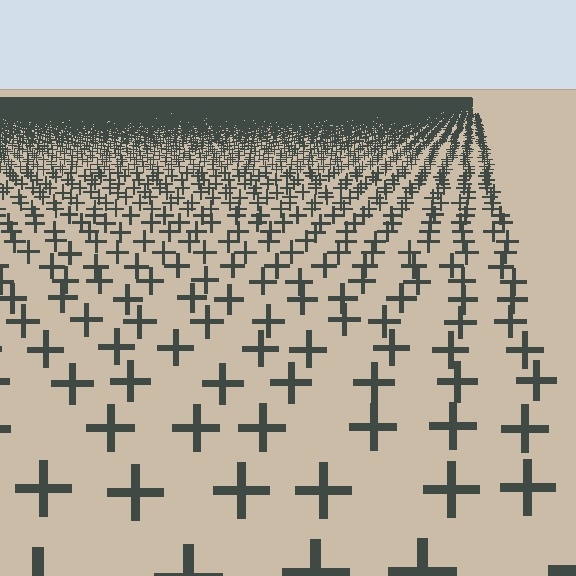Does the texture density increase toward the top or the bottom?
Density increases toward the top.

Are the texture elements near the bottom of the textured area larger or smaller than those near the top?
Larger. Near the bottom, elements are closer to the viewer and appear at a bigger on-screen size.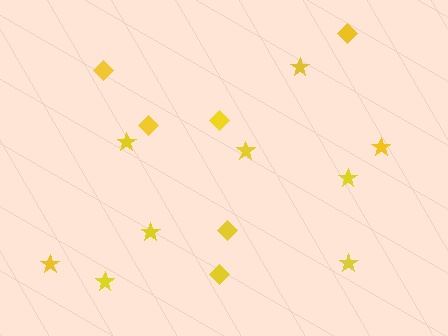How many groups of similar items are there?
There are 2 groups: one group of stars (9) and one group of diamonds (6).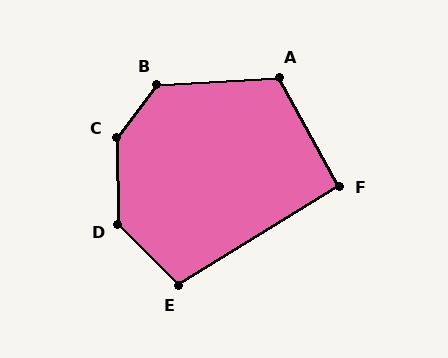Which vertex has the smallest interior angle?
F, at approximately 93 degrees.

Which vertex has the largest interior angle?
C, at approximately 141 degrees.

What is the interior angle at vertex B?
Approximately 131 degrees (obtuse).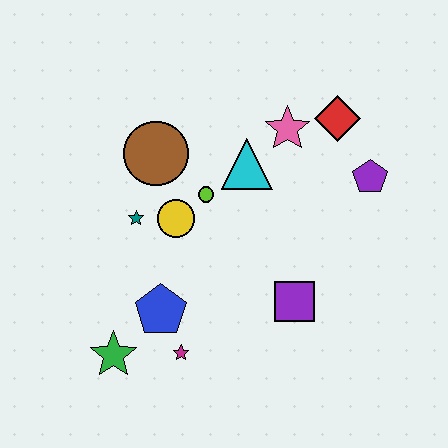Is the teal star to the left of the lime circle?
Yes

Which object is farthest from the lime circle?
The green star is farthest from the lime circle.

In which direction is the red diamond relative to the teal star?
The red diamond is to the right of the teal star.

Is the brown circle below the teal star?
No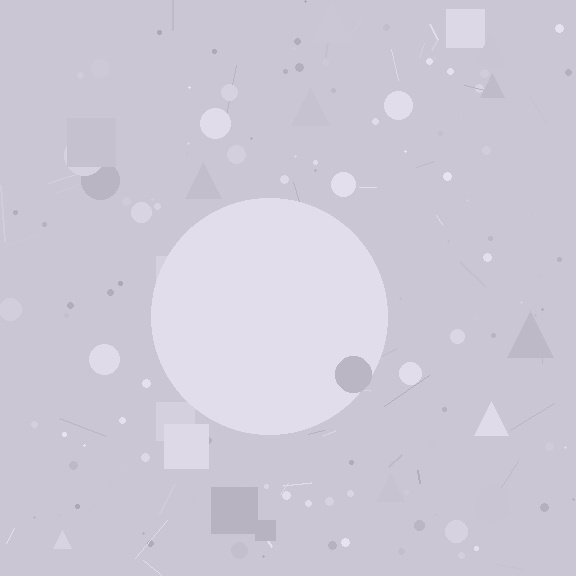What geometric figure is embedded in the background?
A circle is embedded in the background.